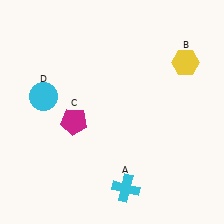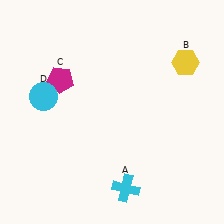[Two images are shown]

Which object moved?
The magenta pentagon (C) moved up.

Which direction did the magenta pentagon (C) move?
The magenta pentagon (C) moved up.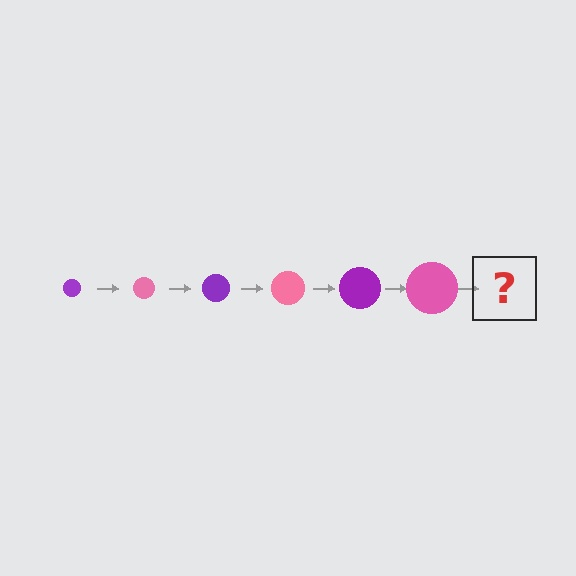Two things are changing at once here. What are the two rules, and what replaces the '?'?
The two rules are that the circle grows larger each step and the color cycles through purple and pink. The '?' should be a purple circle, larger than the previous one.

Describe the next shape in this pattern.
It should be a purple circle, larger than the previous one.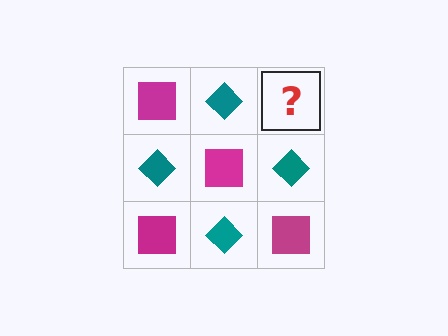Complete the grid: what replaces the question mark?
The question mark should be replaced with a magenta square.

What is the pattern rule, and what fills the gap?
The rule is that it alternates magenta square and teal diamond in a checkerboard pattern. The gap should be filled with a magenta square.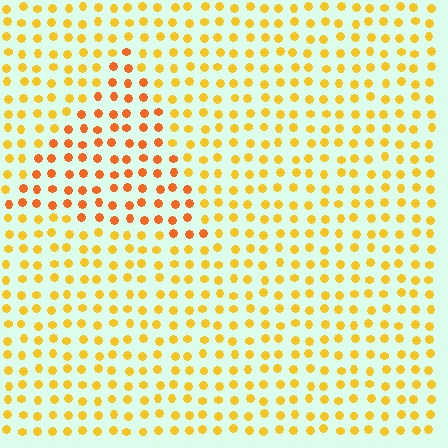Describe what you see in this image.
The image is filled with small yellow elements in a uniform arrangement. A triangle-shaped region is visible where the elements are tinted to a slightly different hue, forming a subtle color boundary.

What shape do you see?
I see a triangle.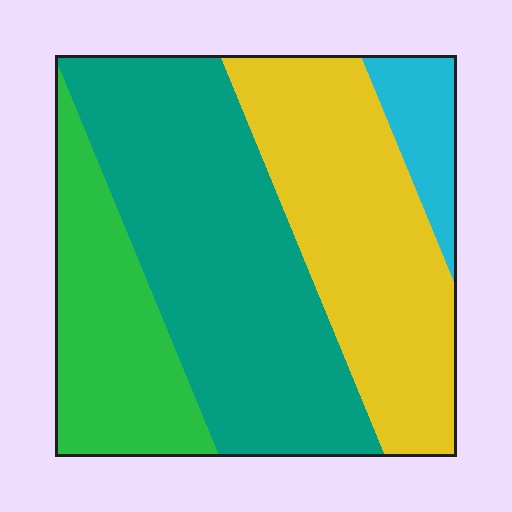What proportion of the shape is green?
Green takes up about one fifth (1/5) of the shape.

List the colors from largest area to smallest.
From largest to smallest: teal, yellow, green, cyan.